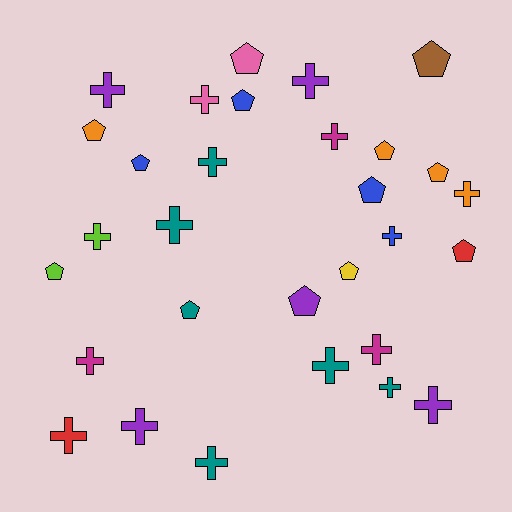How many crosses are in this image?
There are 17 crosses.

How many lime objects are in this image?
There are 2 lime objects.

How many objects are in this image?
There are 30 objects.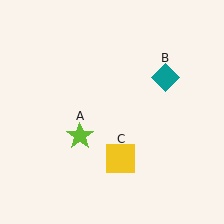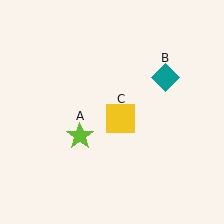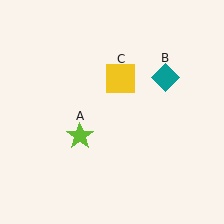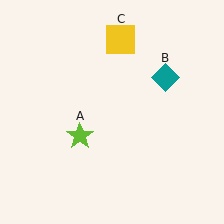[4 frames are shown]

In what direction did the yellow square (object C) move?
The yellow square (object C) moved up.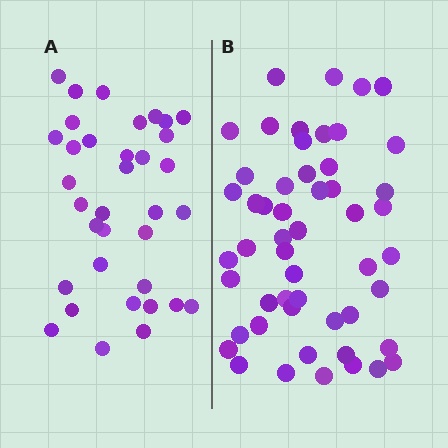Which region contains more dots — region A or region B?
Region B (the right region) has more dots.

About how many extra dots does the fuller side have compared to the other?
Region B has approximately 15 more dots than region A.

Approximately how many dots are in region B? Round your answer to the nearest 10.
About 50 dots. (The exact count is 52, which rounds to 50.)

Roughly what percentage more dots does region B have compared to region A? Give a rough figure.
About 50% more.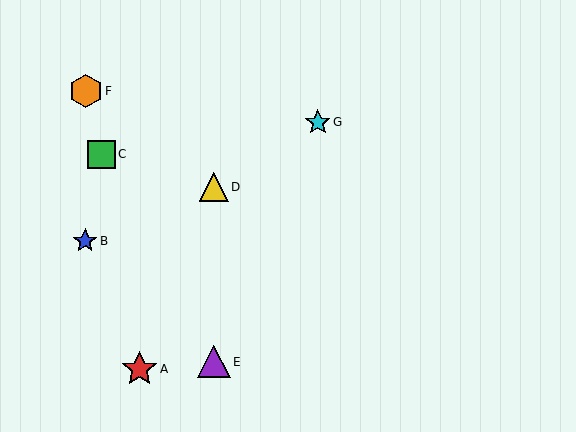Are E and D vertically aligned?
Yes, both are at x≈214.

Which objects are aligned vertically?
Objects D, E are aligned vertically.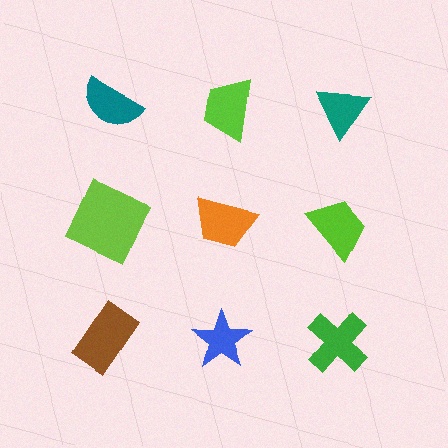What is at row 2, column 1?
A lime square.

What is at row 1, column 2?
A lime trapezoid.